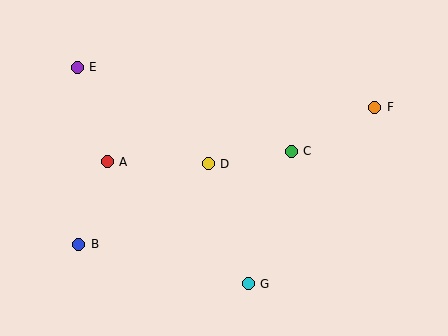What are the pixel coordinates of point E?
Point E is at (77, 67).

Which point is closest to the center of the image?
Point D at (208, 164) is closest to the center.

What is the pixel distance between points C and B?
The distance between C and B is 232 pixels.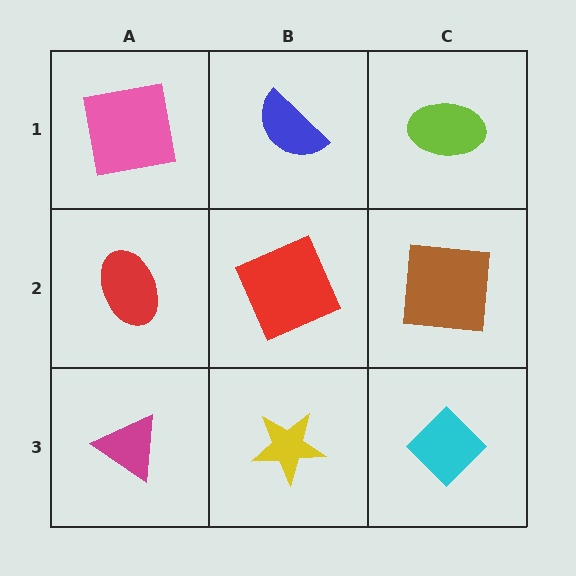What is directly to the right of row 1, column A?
A blue semicircle.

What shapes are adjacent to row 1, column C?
A brown square (row 2, column C), a blue semicircle (row 1, column B).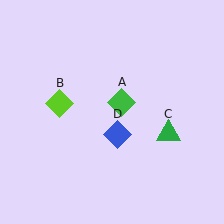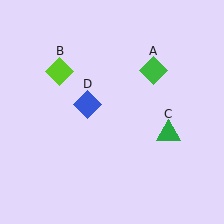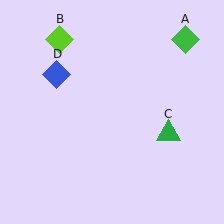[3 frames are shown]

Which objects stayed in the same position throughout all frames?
Green triangle (object C) remained stationary.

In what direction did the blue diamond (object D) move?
The blue diamond (object D) moved up and to the left.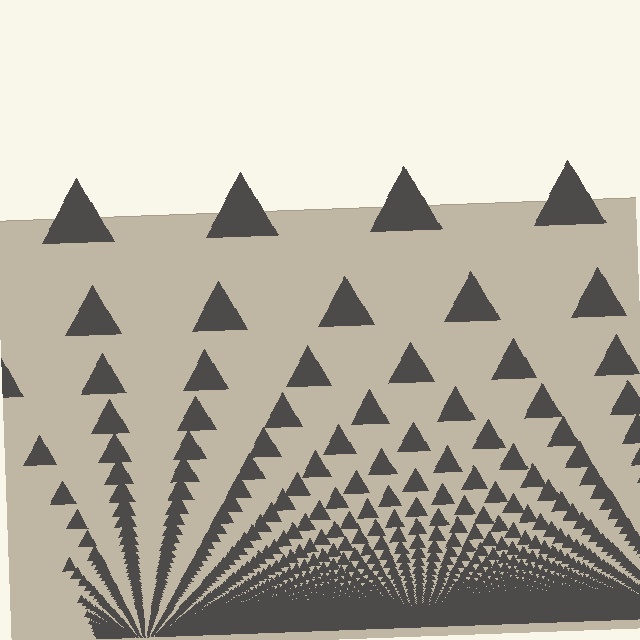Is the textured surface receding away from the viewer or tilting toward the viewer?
The surface appears to tilt toward the viewer. Texture elements get larger and sparser toward the top.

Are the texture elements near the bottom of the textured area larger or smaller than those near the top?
Smaller. The gradient is inverted — elements near the bottom are smaller and denser.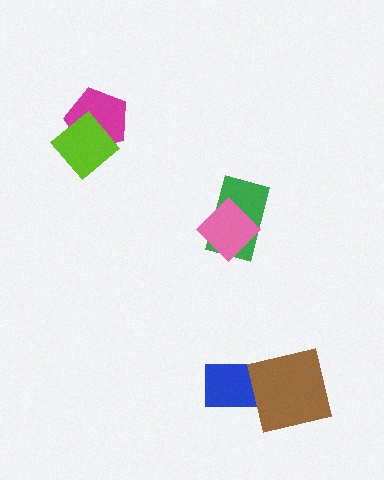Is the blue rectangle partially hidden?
Yes, it is partially covered by another shape.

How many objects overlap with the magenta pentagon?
1 object overlaps with the magenta pentagon.